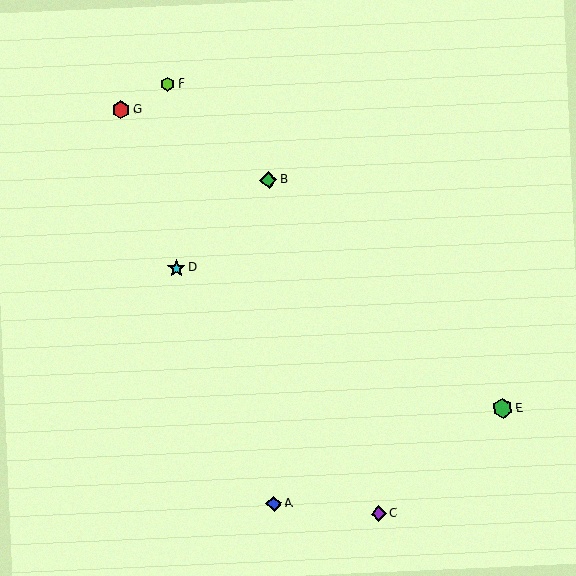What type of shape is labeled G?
Shape G is a red hexagon.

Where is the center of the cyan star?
The center of the cyan star is at (176, 268).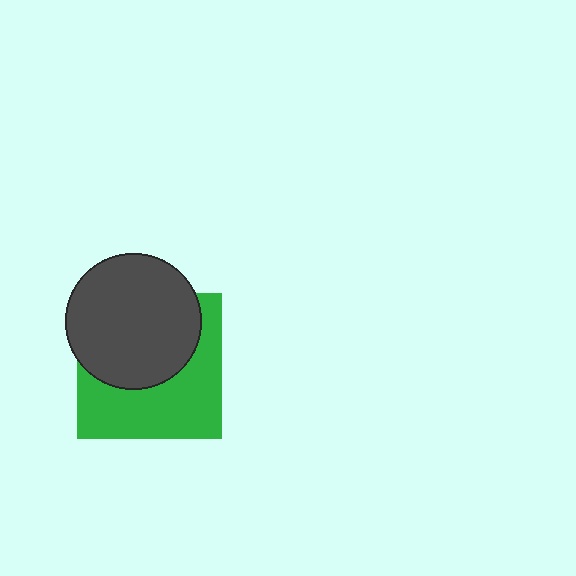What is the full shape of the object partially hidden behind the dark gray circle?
The partially hidden object is a green square.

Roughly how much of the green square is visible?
About half of it is visible (roughly 50%).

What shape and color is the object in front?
The object in front is a dark gray circle.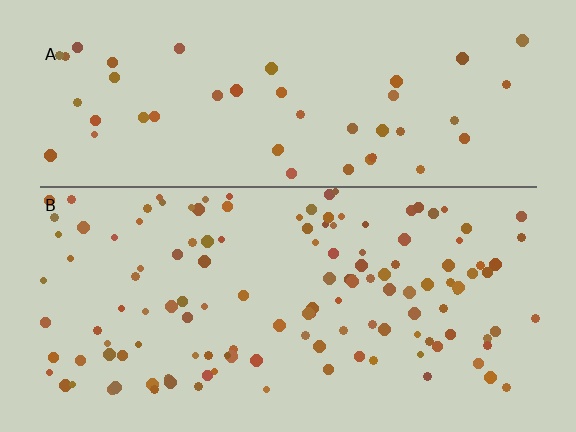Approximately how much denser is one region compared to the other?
Approximately 2.6× — region B over region A.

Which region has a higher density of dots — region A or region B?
B (the bottom).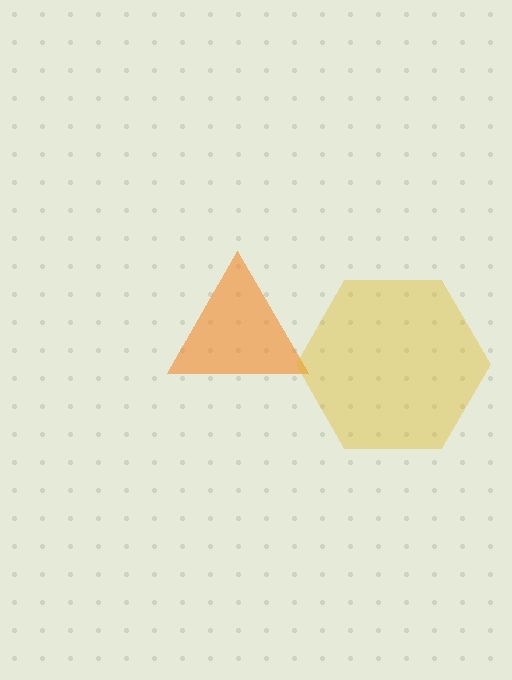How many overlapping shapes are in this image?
There are 2 overlapping shapes in the image.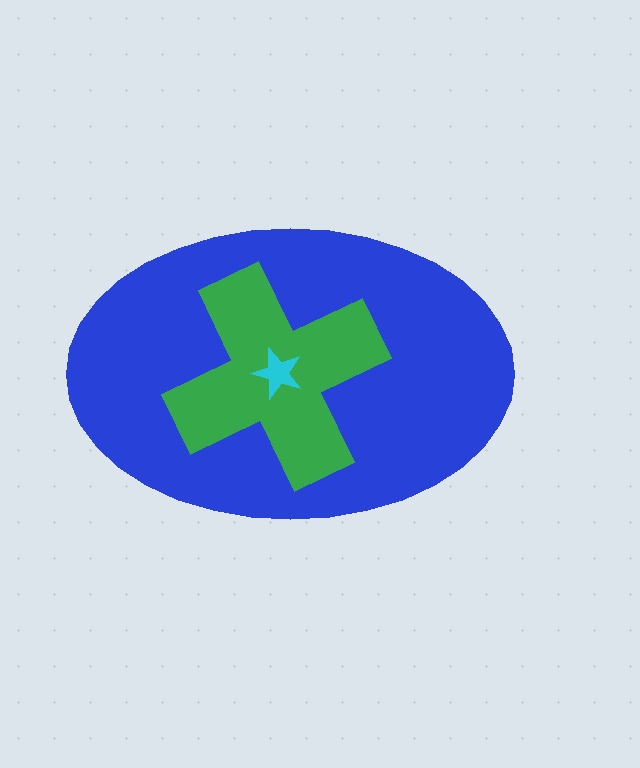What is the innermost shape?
The cyan star.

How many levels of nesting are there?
3.